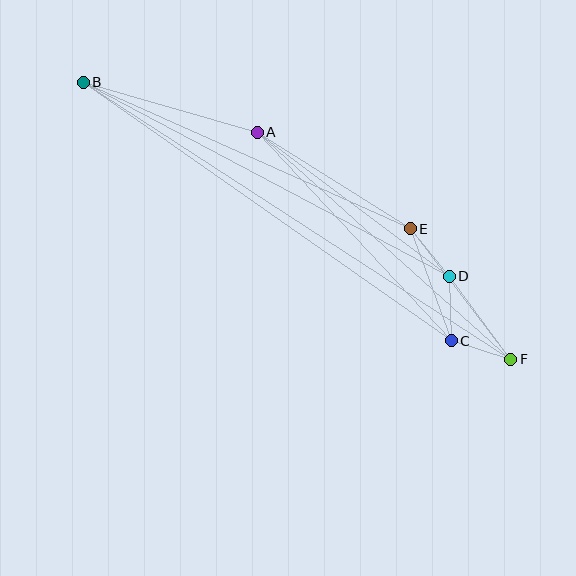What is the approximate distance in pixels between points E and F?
The distance between E and F is approximately 165 pixels.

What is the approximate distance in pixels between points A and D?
The distance between A and D is approximately 240 pixels.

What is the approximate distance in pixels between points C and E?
The distance between C and E is approximately 119 pixels.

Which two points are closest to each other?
Points D and E are closest to each other.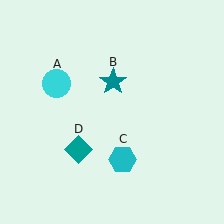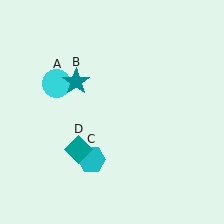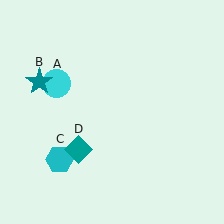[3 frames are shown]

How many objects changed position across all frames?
2 objects changed position: teal star (object B), cyan hexagon (object C).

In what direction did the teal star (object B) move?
The teal star (object B) moved left.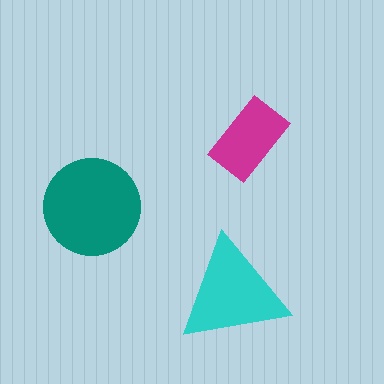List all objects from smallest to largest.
The magenta rectangle, the cyan triangle, the teal circle.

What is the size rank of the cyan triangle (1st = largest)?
2nd.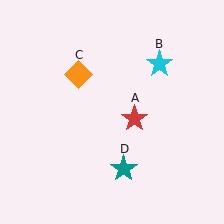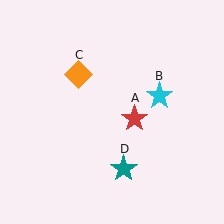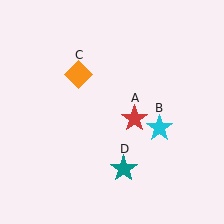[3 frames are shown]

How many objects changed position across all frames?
1 object changed position: cyan star (object B).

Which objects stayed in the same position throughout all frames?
Red star (object A) and orange diamond (object C) and teal star (object D) remained stationary.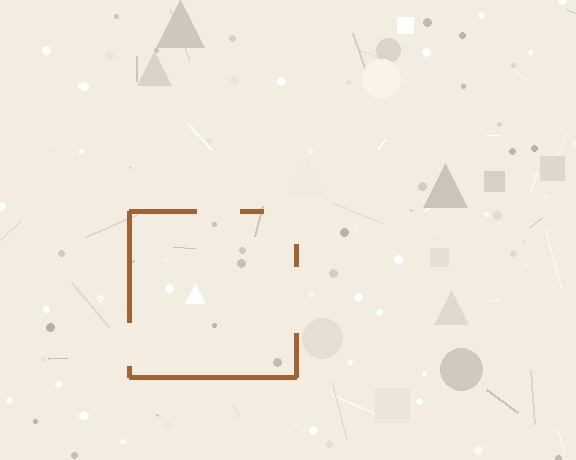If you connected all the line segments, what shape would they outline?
They would outline a square.